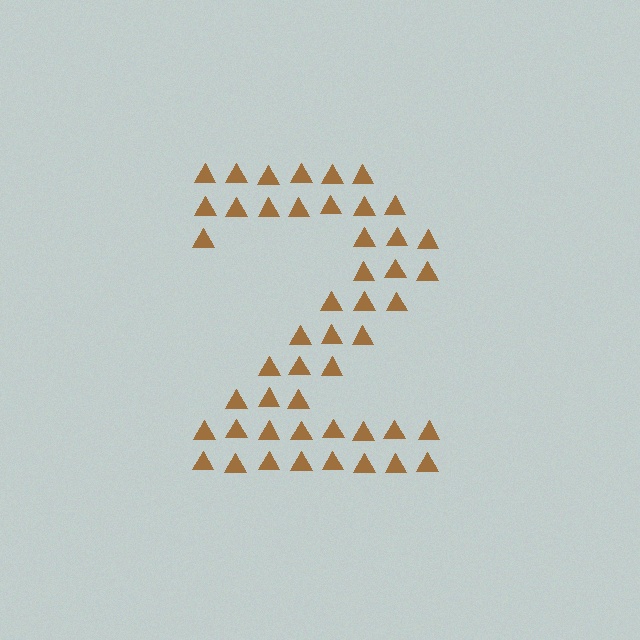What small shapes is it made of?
It is made of small triangles.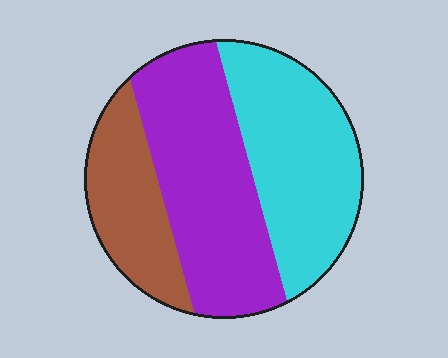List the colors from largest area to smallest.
From largest to smallest: purple, cyan, brown.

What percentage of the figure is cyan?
Cyan takes up about three eighths (3/8) of the figure.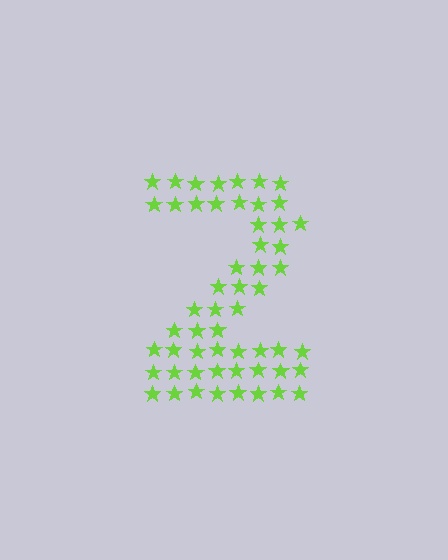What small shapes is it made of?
It is made of small stars.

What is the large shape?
The large shape is the digit 2.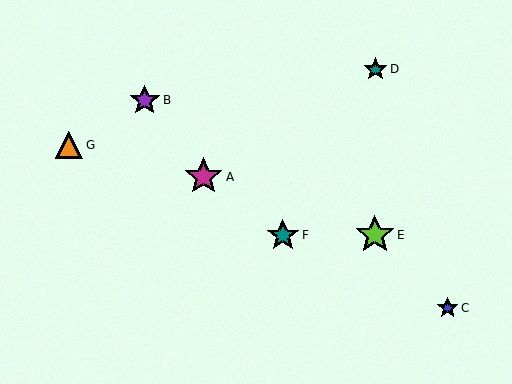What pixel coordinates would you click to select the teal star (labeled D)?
Click at (375, 69) to select the teal star D.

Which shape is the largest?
The lime star (labeled E) is the largest.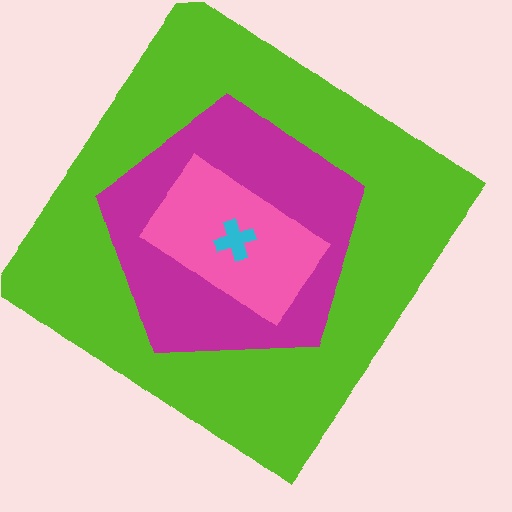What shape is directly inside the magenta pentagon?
The pink rectangle.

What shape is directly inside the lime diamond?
The magenta pentagon.